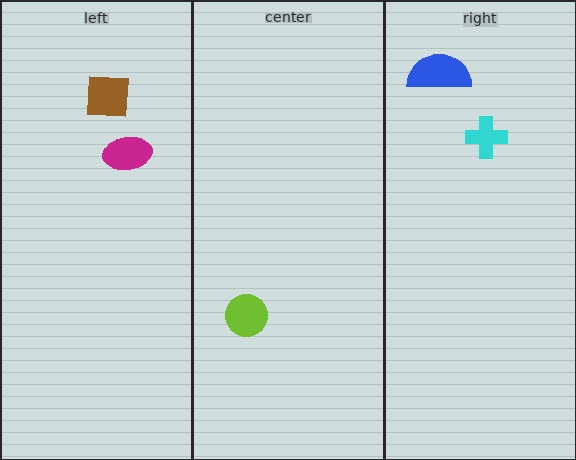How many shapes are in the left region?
2.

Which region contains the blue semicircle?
The right region.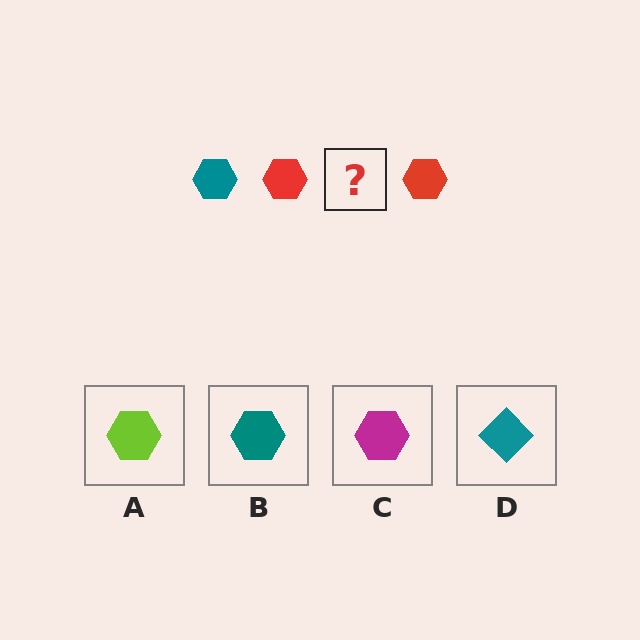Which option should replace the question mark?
Option B.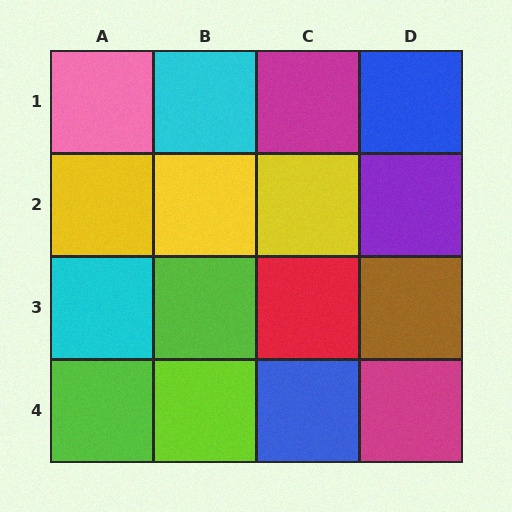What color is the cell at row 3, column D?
Brown.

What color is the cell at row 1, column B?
Cyan.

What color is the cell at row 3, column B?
Lime.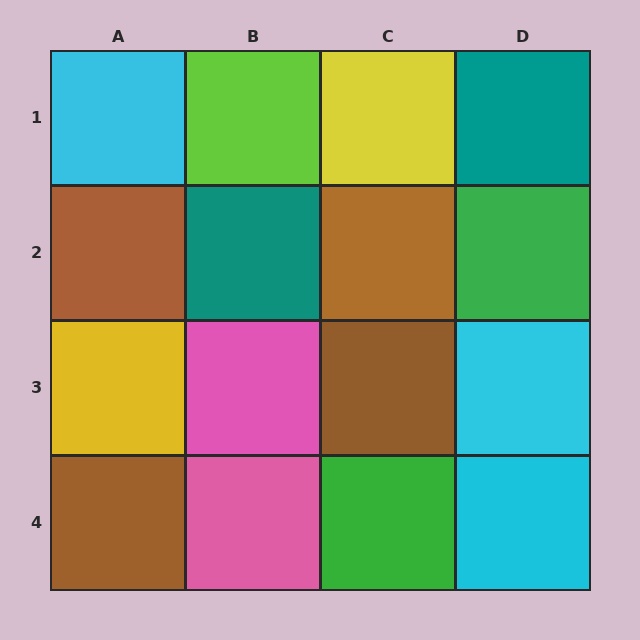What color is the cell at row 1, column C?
Yellow.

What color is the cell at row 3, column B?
Pink.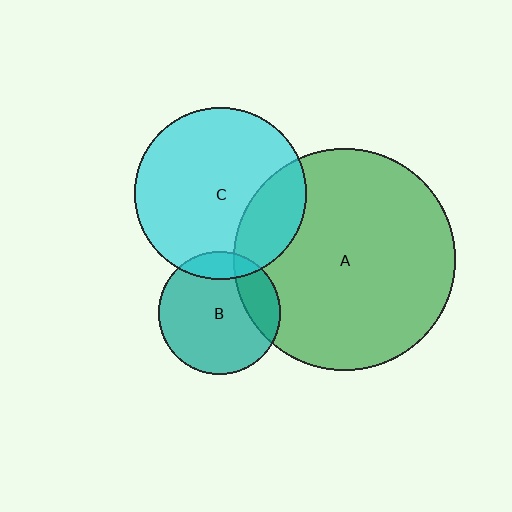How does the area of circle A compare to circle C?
Approximately 1.7 times.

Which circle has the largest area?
Circle A (green).